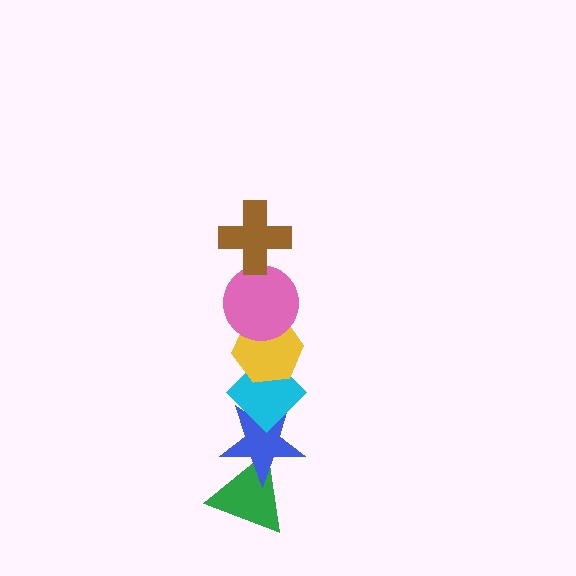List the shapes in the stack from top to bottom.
From top to bottom: the brown cross, the pink circle, the yellow hexagon, the cyan diamond, the blue star, the green triangle.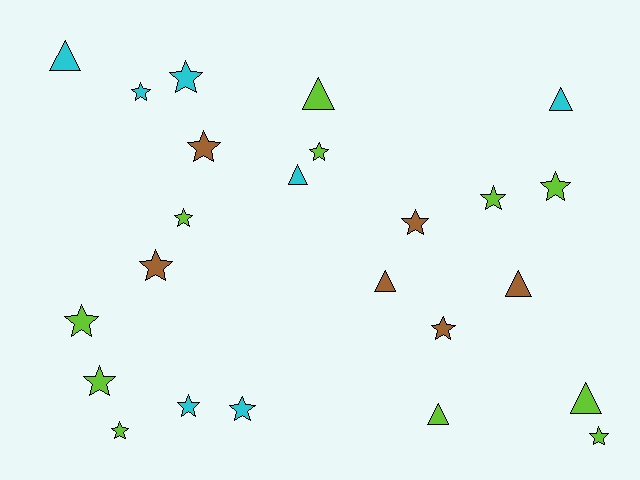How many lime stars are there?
There are 8 lime stars.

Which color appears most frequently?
Lime, with 11 objects.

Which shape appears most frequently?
Star, with 16 objects.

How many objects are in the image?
There are 24 objects.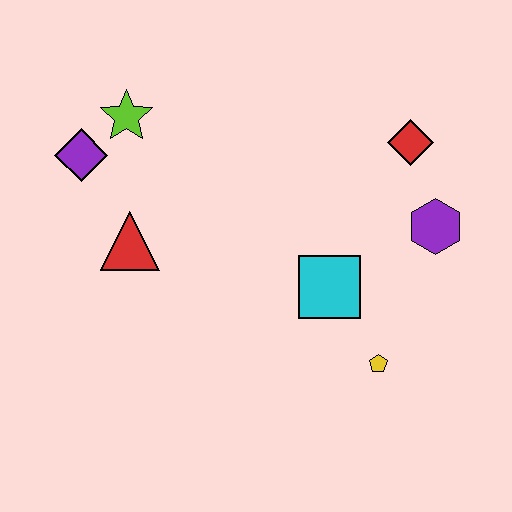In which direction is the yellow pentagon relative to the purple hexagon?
The yellow pentagon is below the purple hexagon.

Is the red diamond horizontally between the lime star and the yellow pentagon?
No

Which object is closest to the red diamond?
The purple hexagon is closest to the red diamond.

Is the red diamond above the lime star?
No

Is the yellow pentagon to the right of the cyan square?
Yes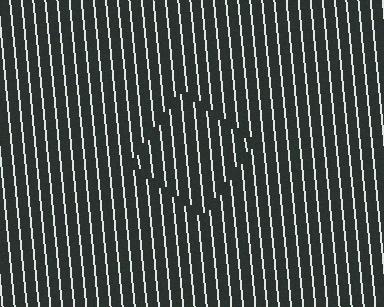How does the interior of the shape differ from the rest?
The interior of the shape contains the same grating, shifted by half a period — the contour is defined by the phase discontinuity where line-ends from the inner and outer gratings abut.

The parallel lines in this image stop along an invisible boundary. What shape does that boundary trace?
An illusory square. The interior of the shape contains the same grating, shifted by half a period — the contour is defined by the phase discontinuity where line-ends from the inner and outer gratings abut.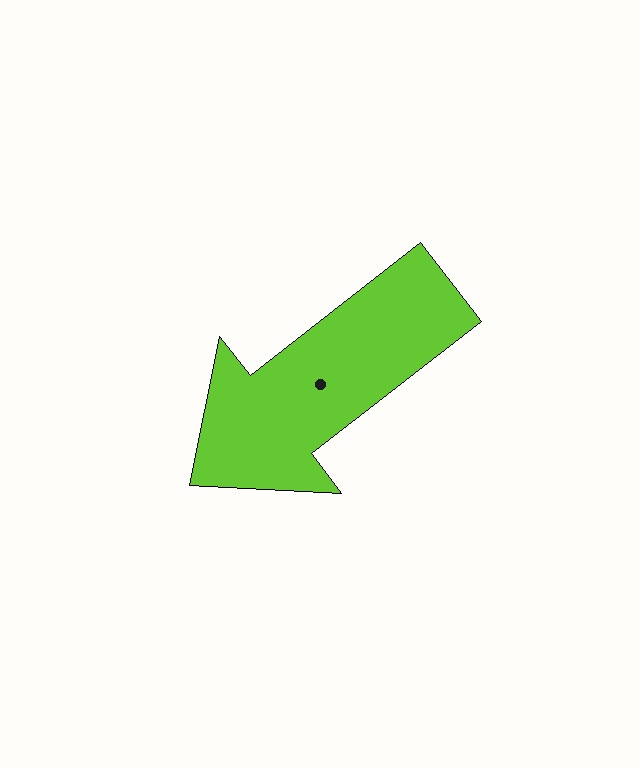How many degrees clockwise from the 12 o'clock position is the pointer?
Approximately 232 degrees.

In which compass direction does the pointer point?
Southwest.